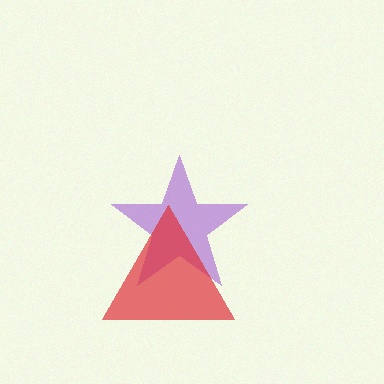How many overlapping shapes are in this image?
There are 2 overlapping shapes in the image.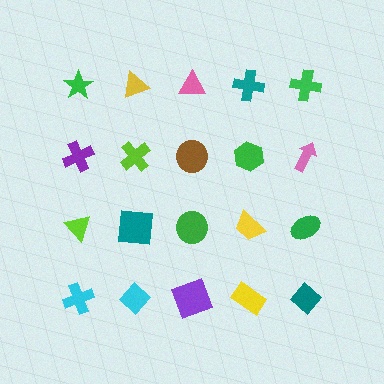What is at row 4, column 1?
A cyan cross.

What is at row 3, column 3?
A green circle.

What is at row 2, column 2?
A lime cross.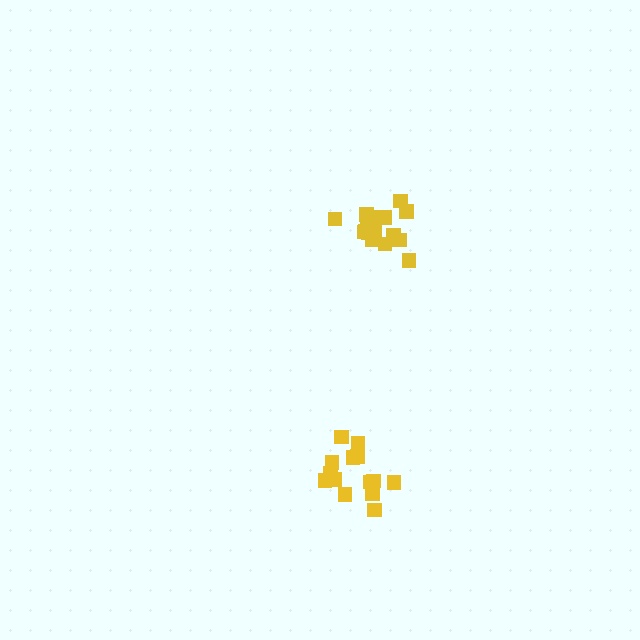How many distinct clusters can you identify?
There are 2 distinct clusters.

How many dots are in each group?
Group 1: 14 dots, Group 2: 18 dots (32 total).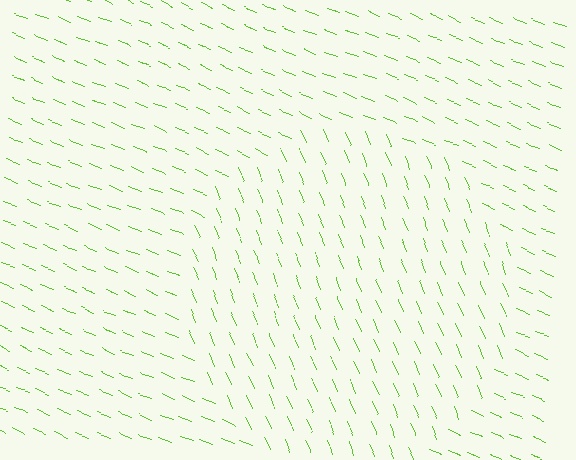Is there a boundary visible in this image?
Yes, there is a texture boundary formed by a change in line orientation.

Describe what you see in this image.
The image is filled with small lime line segments. A circle region in the image has lines oriented differently from the surrounding lines, creating a visible texture boundary.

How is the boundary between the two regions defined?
The boundary is defined purely by a change in line orientation (approximately 45 degrees difference). All lines are the same color and thickness.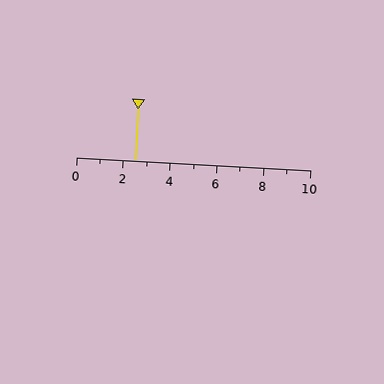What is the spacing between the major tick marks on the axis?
The major ticks are spaced 2 apart.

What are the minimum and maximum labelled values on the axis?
The axis runs from 0 to 10.